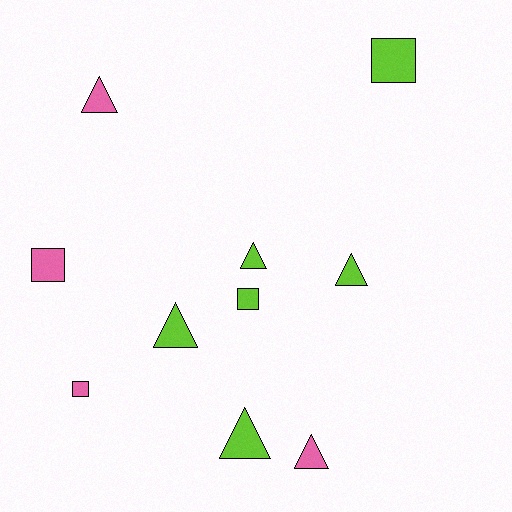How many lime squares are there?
There are 2 lime squares.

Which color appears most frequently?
Lime, with 6 objects.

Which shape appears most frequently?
Triangle, with 6 objects.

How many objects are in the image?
There are 10 objects.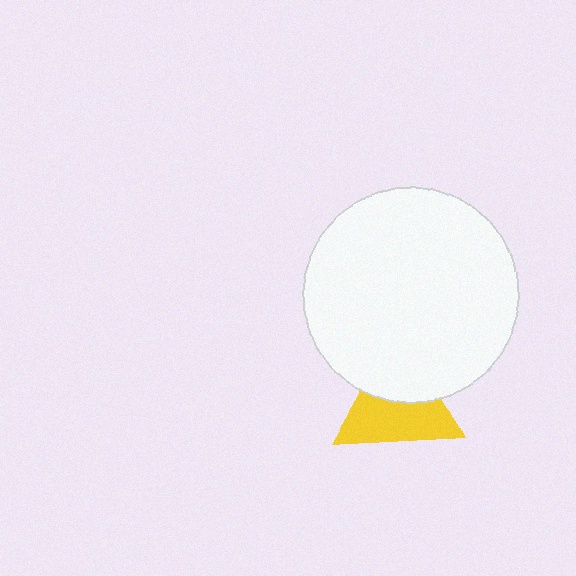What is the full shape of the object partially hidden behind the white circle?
The partially hidden object is a yellow triangle.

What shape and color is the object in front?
The object in front is a white circle.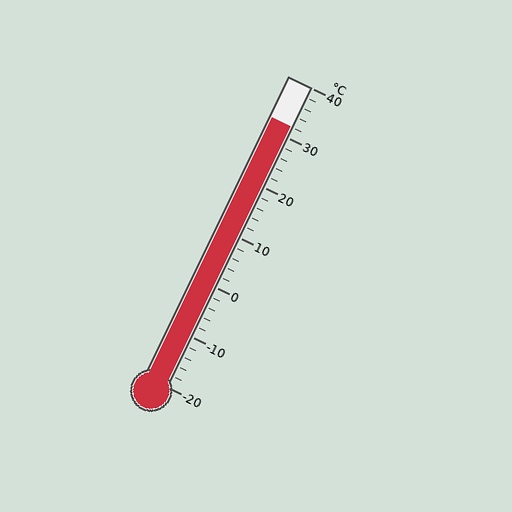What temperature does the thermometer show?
The thermometer shows approximately 32°C.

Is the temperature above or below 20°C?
The temperature is above 20°C.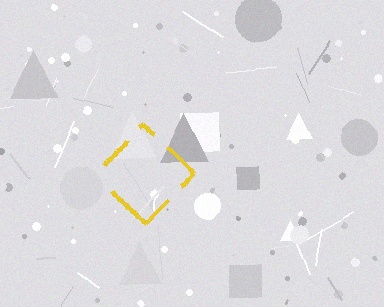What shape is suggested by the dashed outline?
The dashed outline suggests a diamond.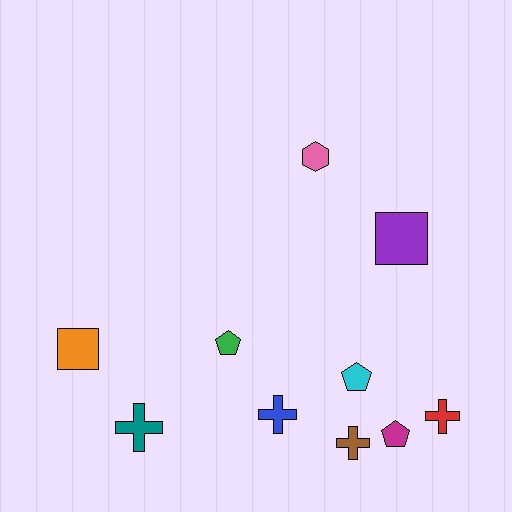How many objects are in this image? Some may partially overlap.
There are 10 objects.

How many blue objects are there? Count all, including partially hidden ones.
There is 1 blue object.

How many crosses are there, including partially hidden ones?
There are 4 crosses.